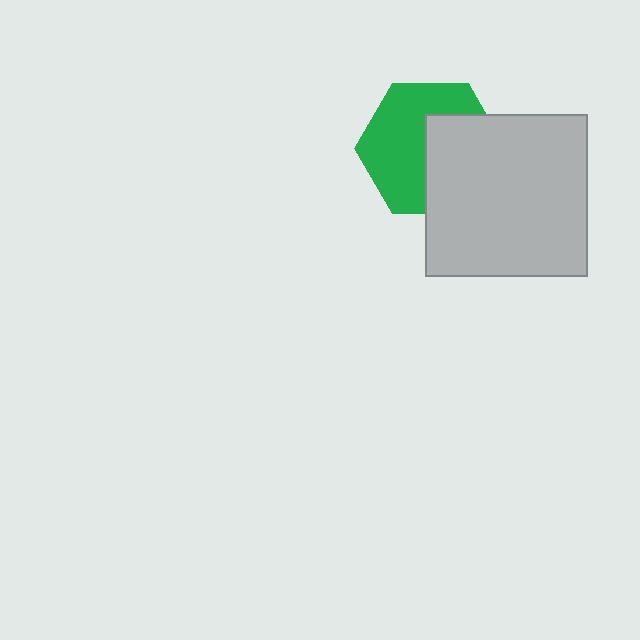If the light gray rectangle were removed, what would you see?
You would see the complete green hexagon.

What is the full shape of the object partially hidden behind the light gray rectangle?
The partially hidden object is a green hexagon.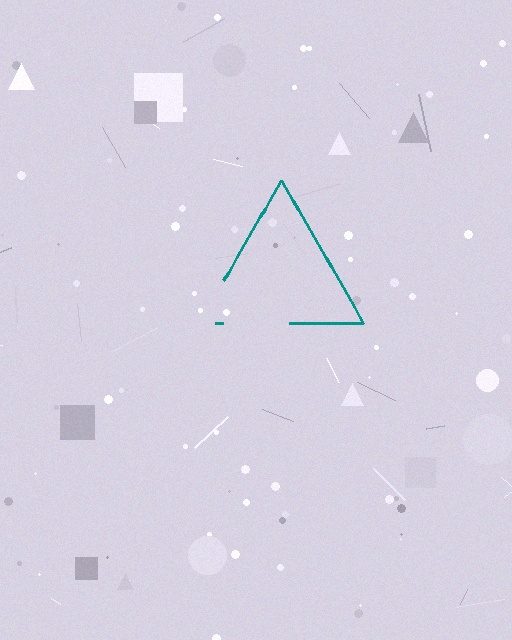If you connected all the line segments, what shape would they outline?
They would outline a triangle.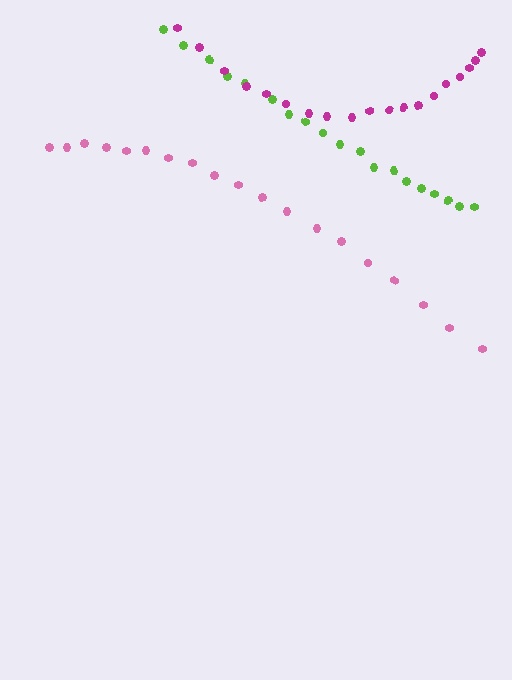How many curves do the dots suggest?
There are 3 distinct paths.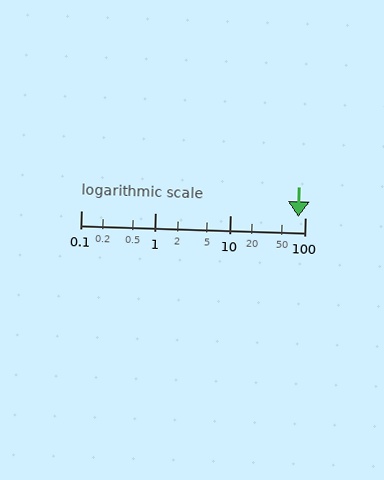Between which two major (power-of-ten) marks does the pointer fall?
The pointer is between 10 and 100.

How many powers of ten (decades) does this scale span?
The scale spans 3 decades, from 0.1 to 100.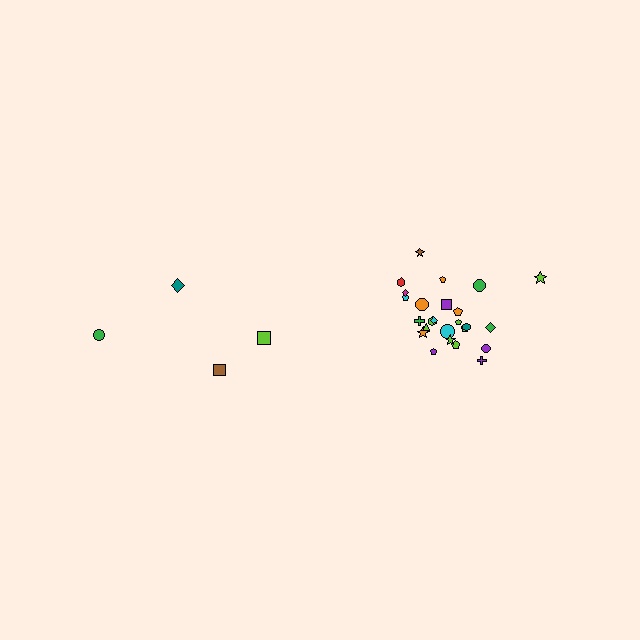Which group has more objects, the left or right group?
The right group.